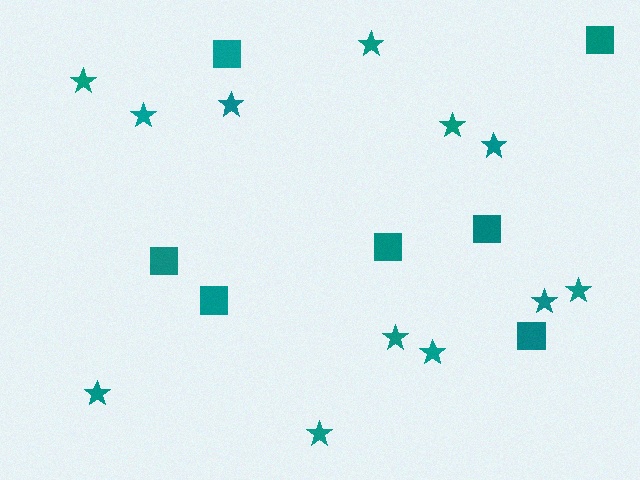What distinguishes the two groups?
There are 2 groups: one group of squares (7) and one group of stars (12).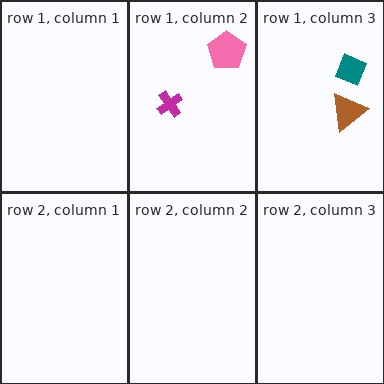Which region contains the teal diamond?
The row 1, column 3 region.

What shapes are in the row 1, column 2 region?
The pink pentagon, the magenta cross.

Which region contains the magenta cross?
The row 1, column 2 region.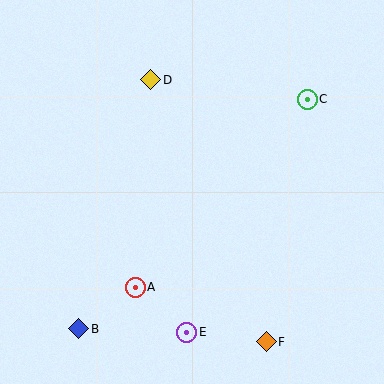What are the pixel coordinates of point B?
Point B is at (79, 329).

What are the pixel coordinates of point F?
Point F is at (266, 342).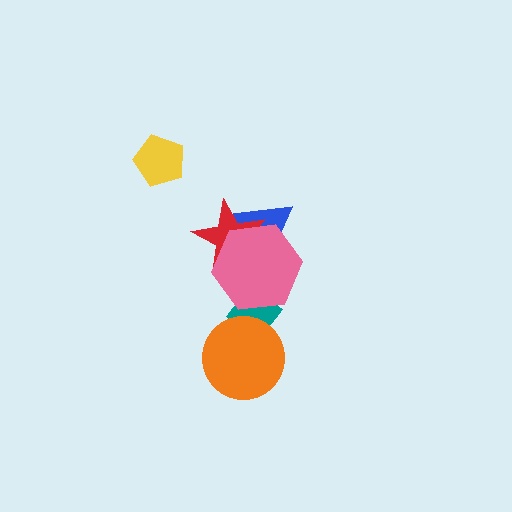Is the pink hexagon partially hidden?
No, no other shape covers it.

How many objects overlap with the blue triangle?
2 objects overlap with the blue triangle.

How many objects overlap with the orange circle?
1 object overlaps with the orange circle.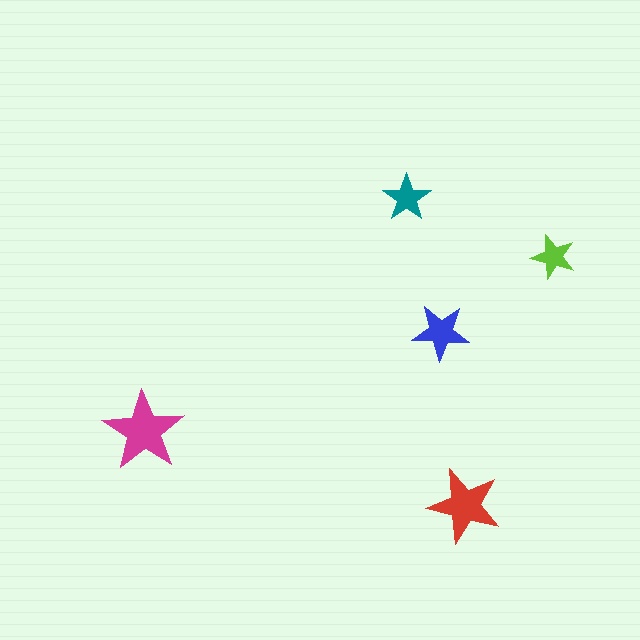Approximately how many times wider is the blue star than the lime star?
About 1.5 times wider.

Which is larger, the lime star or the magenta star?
The magenta one.